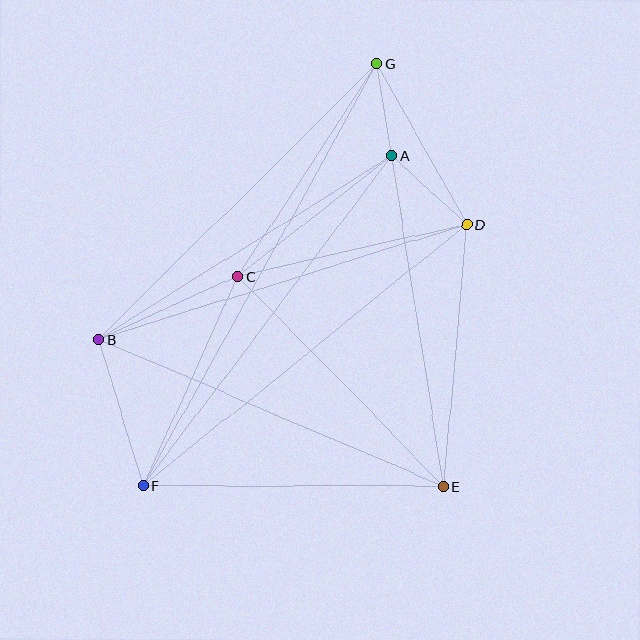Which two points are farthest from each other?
Points F and G are farthest from each other.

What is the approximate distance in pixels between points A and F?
The distance between A and F is approximately 413 pixels.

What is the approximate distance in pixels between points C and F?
The distance between C and F is approximately 230 pixels.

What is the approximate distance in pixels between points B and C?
The distance between B and C is approximately 153 pixels.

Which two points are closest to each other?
Points A and G are closest to each other.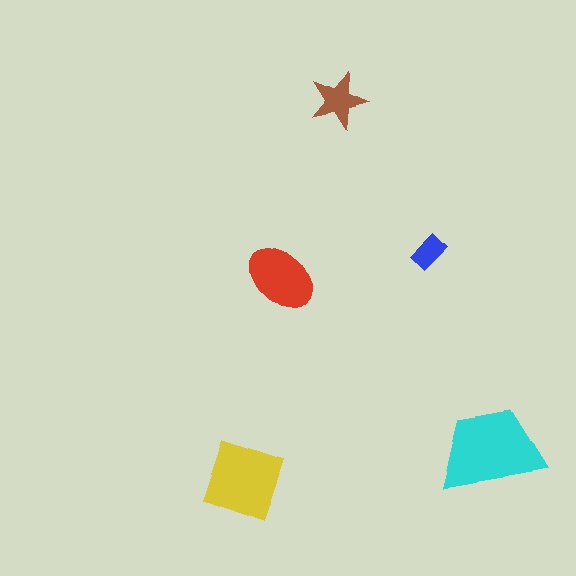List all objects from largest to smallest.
The cyan trapezoid, the yellow diamond, the red ellipse, the brown star, the blue rectangle.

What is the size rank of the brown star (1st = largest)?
4th.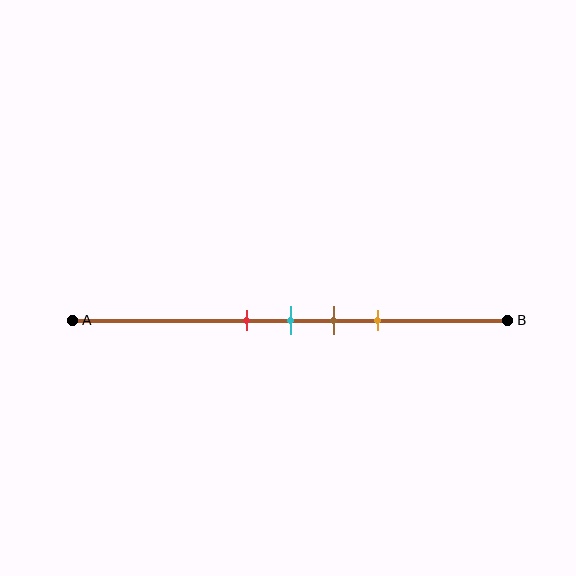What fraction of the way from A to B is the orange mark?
The orange mark is approximately 70% (0.7) of the way from A to B.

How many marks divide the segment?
There are 4 marks dividing the segment.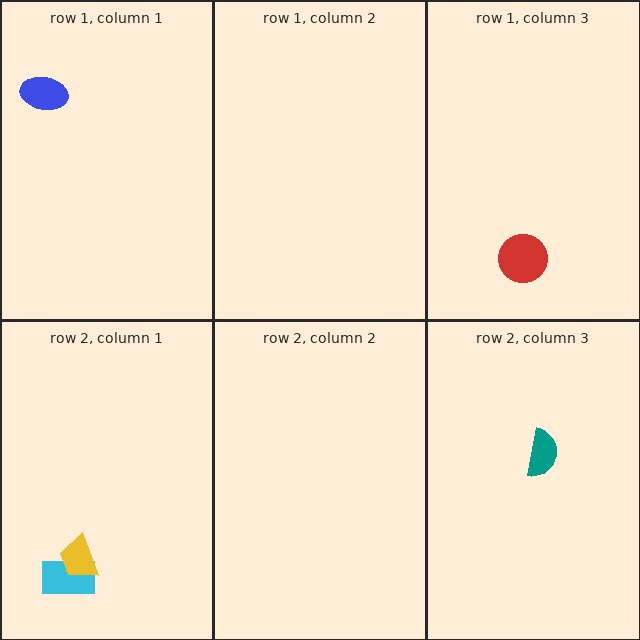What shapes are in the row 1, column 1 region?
The blue ellipse.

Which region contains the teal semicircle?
The row 2, column 3 region.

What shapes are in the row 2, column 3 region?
The teal semicircle.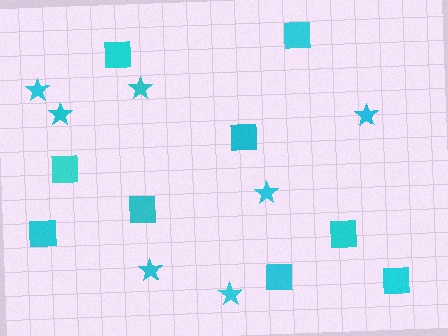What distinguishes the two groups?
There are 2 groups: one group of squares (9) and one group of stars (7).